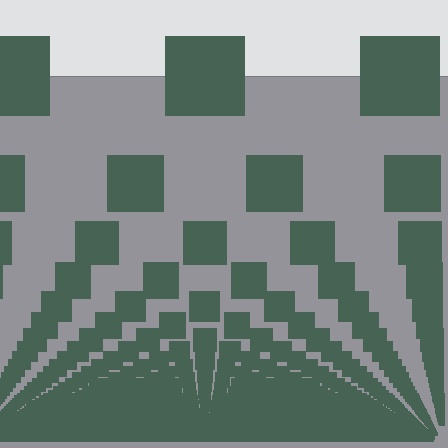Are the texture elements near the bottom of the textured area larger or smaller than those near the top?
Smaller. The gradient is inverted — elements near the bottom are smaller and denser.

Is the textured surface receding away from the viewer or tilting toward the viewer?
The surface appears to tilt toward the viewer. Texture elements get larger and sparser toward the top.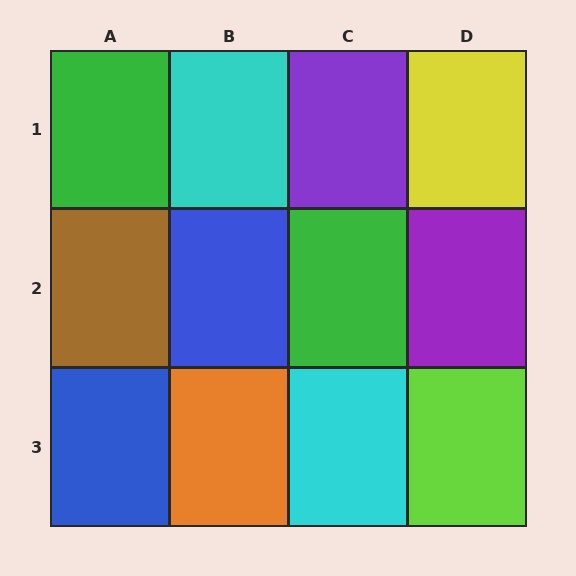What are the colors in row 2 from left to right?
Brown, blue, green, purple.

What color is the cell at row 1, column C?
Purple.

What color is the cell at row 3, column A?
Blue.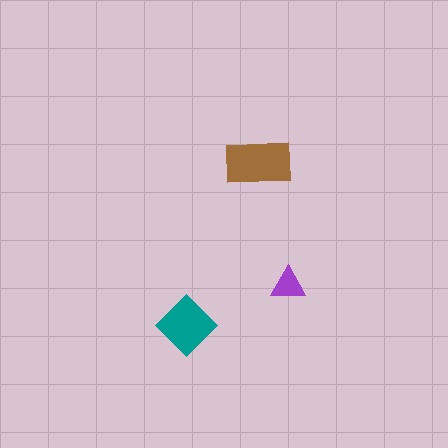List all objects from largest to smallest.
The brown rectangle, the teal diamond, the purple triangle.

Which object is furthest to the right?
The purple triangle is rightmost.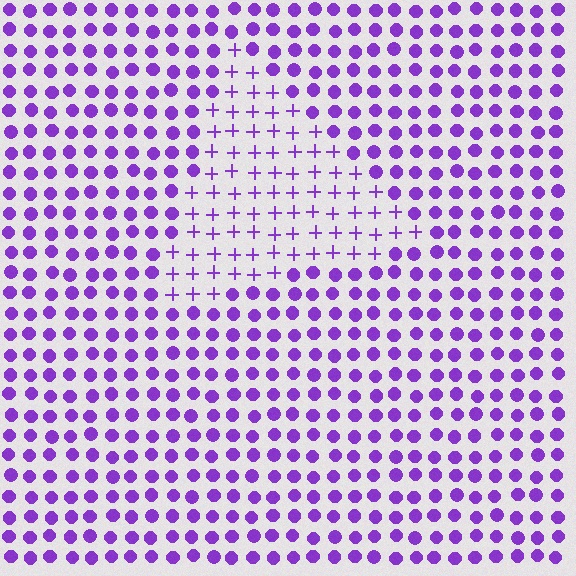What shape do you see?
I see a triangle.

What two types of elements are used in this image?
The image uses plus signs inside the triangle region and circles outside it.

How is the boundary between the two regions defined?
The boundary is defined by a change in element shape: plus signs inside vs. circles outside. All elements share the same color and spacing.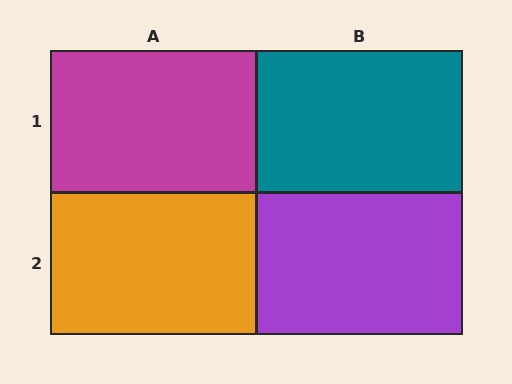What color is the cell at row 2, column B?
Purple.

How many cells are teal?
1 cell is teal.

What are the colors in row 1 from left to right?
Magenta, teal.